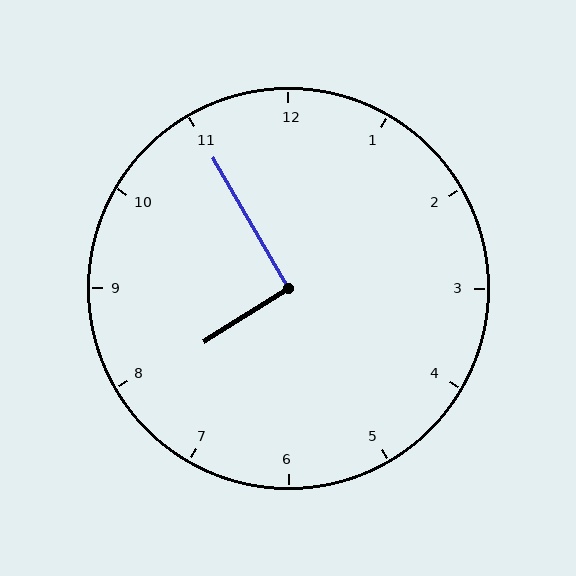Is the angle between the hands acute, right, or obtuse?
It is right.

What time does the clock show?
7:55.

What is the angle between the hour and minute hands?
Approximately 92 degrees.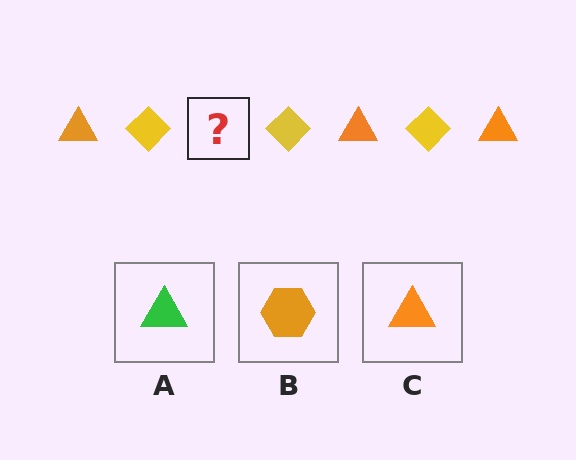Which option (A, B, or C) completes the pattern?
C.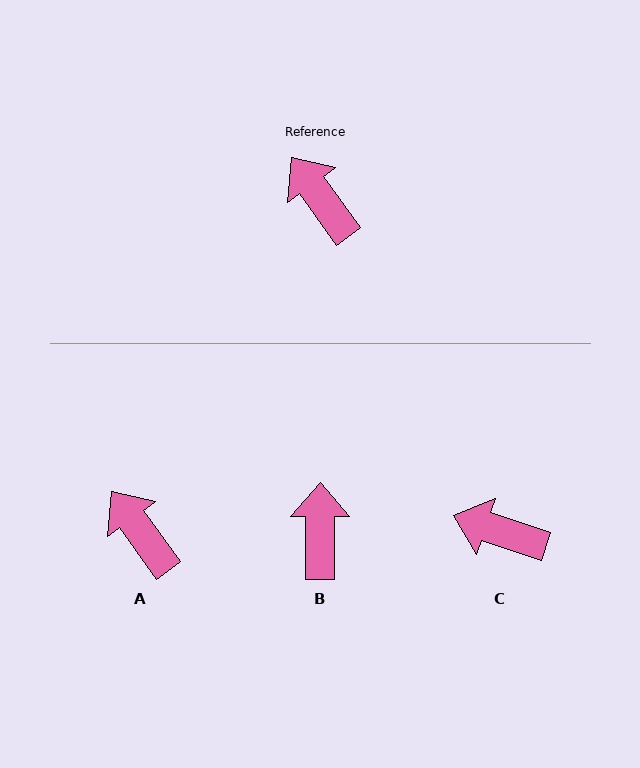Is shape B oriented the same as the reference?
No, it is off by about 36 degrees.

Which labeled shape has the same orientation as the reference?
A.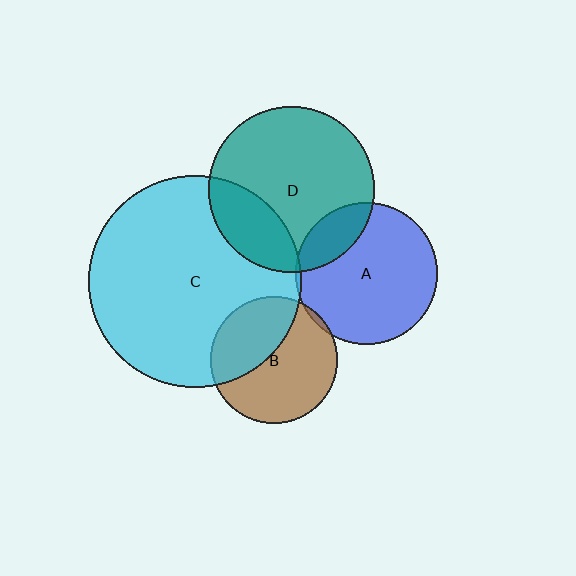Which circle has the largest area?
Circle C (cyan).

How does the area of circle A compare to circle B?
Approximately 1.3 times.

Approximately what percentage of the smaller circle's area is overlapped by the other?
Approximately 25%.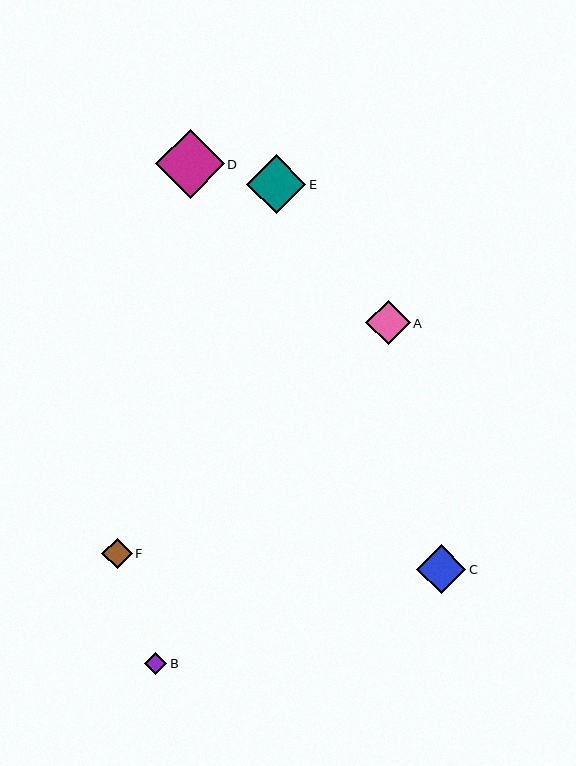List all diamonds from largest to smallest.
From largest to smallest: D, E, C, A, F, B.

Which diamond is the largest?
Diamond D is the largest with a size of approximately 69 pixels.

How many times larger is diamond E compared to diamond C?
Diamond E is approximately 1.2 times the size of diamond C.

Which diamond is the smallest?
Diamond B is the smallest with a size of approximately 22 pixels.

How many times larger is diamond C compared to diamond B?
Diamond C is approximately 2.2 times the size of diamond B.